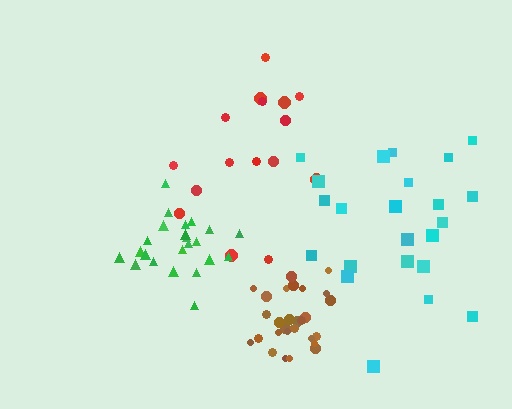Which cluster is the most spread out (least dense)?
Cyan.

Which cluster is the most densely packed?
Brown.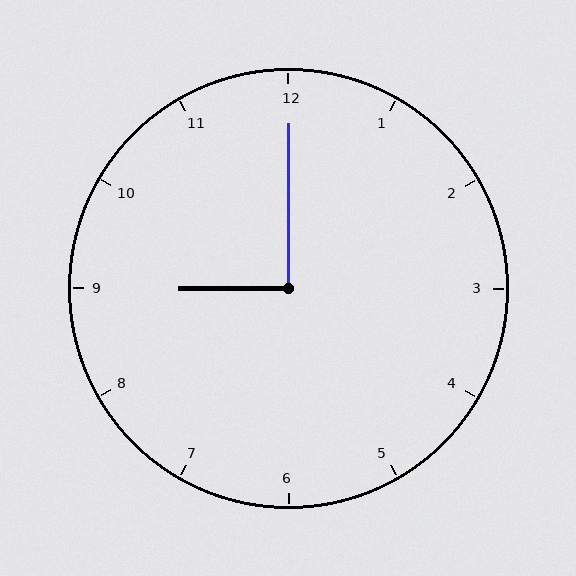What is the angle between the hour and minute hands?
Approximately 90 degrees.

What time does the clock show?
9:00.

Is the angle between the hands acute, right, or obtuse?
It is right.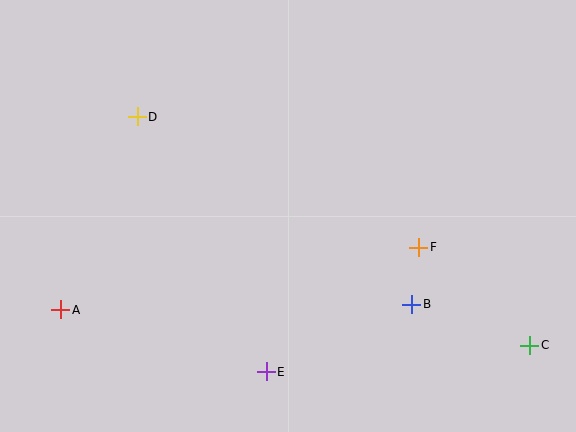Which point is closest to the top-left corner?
Point D is closest to the top-left corner.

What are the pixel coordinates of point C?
Point C is at (530, 345).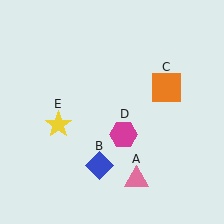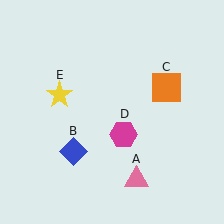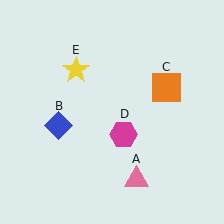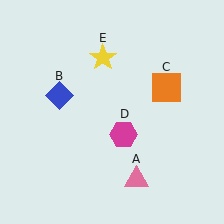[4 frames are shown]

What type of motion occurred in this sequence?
The blue diamond (object B), yellow star (object E) rotated clockwise around the center of the scene.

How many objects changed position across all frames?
2 objects changed position: blue diamond (object B), yellow star (object E).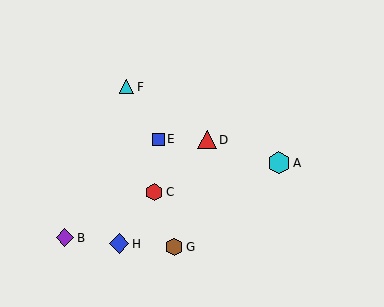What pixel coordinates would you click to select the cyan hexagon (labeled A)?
Click at (279, 163) to select the cyan hexagon A.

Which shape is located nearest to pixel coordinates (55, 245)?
The purple diamond (labeled B) at (65, 238) is nearest to that location.